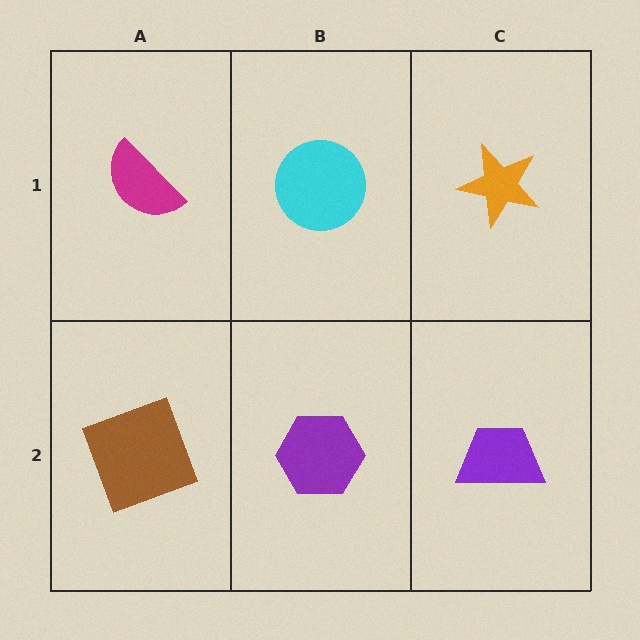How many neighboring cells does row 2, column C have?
2.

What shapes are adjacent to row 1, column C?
A purple trapezoid (row 2, column C), a cyan circle (row 1, column B).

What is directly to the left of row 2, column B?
A brown square.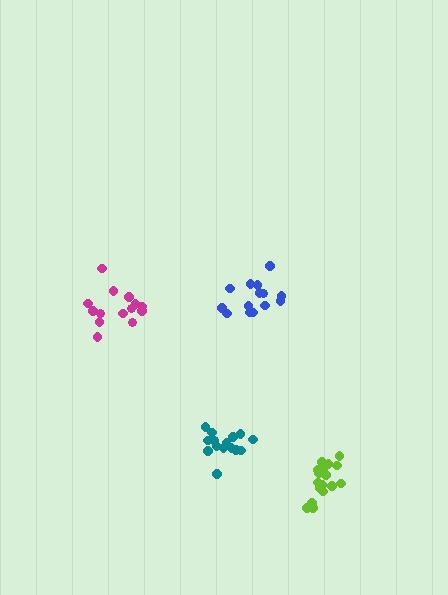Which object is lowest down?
The lime cluster is bottommost.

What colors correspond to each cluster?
The clusters are colored: lime, teal, blue, magenta.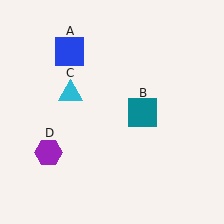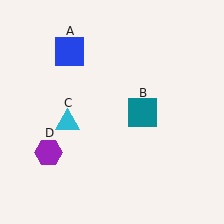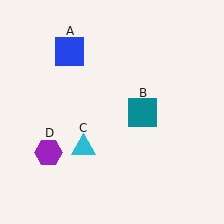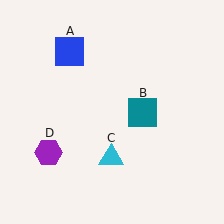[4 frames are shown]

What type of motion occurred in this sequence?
The cyan triangle (object C) rotated counterclockwise around the center of the scene.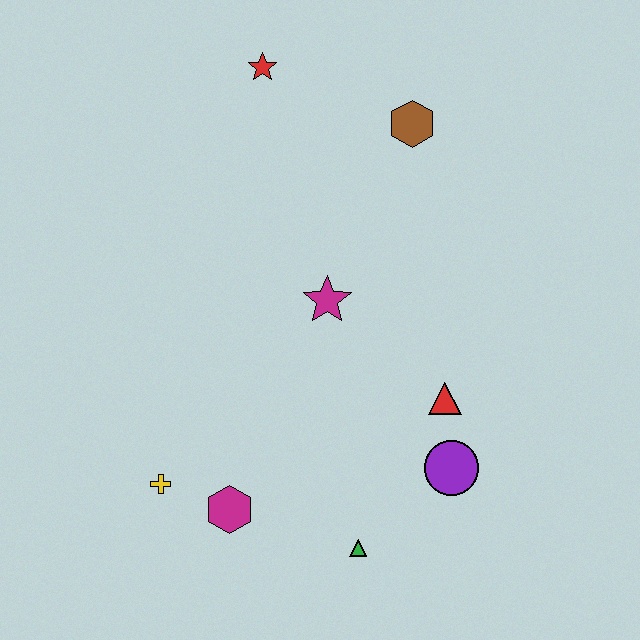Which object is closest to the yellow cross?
The magenta hexagon is closest to the yellow cross.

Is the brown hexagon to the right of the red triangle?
No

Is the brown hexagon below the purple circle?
No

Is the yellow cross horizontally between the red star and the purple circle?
No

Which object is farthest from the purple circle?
The red star is farthest from the purple circle.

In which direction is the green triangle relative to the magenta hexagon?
The green triangle is to the right of the magenta hexagon.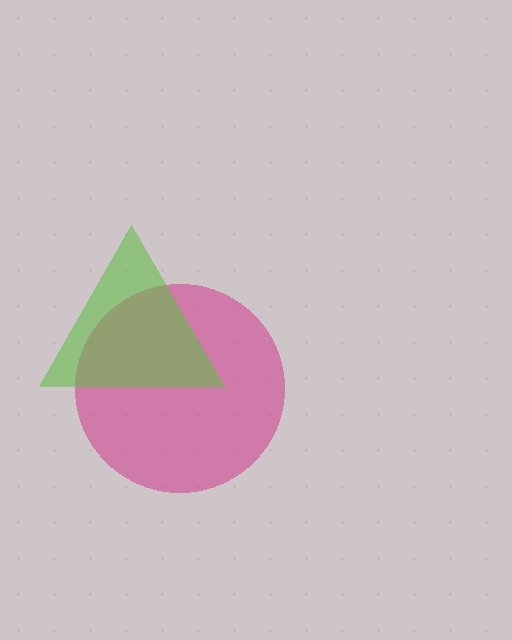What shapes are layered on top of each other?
The layered shapes are: a magenta circle, a lime triangle.